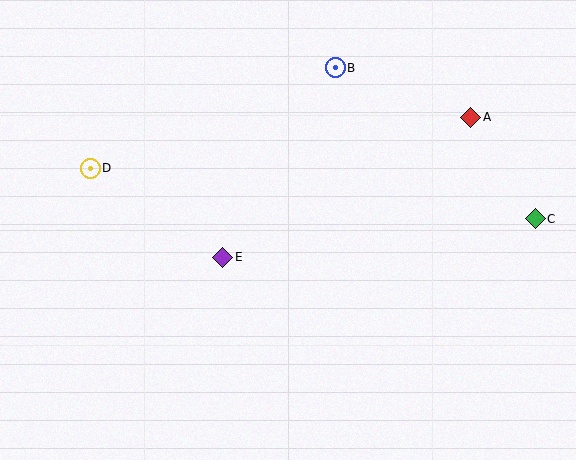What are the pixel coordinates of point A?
Point A is at (471, 117).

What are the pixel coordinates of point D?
Point D is at (90, 168).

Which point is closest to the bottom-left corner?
Point E is closest to the bottom-left corner.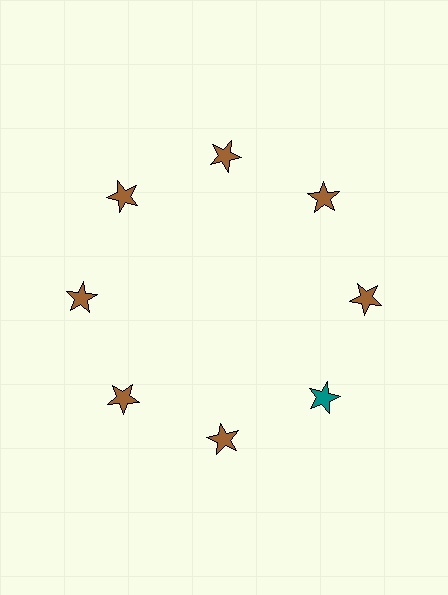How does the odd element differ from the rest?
It has a different color: teal instead of brown.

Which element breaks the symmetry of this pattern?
The teal star at roughly the 4 o'clock position breaks the symmetry. All other shapes are brown stars.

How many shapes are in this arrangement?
There are 8 shapes arranged in a ring pattern.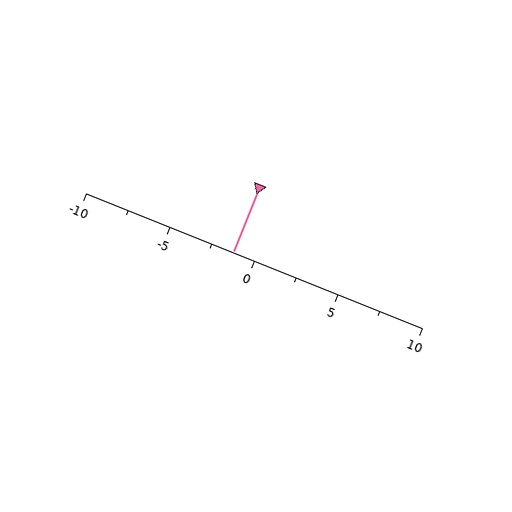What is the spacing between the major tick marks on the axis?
The major ticks are spaced 5 apart.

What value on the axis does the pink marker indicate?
The marker indicates approximately -1.2.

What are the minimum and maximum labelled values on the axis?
The axis runs from -10 to 10.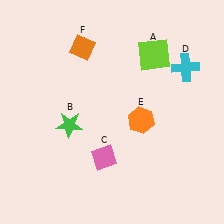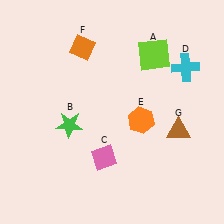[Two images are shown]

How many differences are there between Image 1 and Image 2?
There is 1 difference between the two images.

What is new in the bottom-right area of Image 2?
A brown triangle (G) was added in the bottom-right area of Image 2.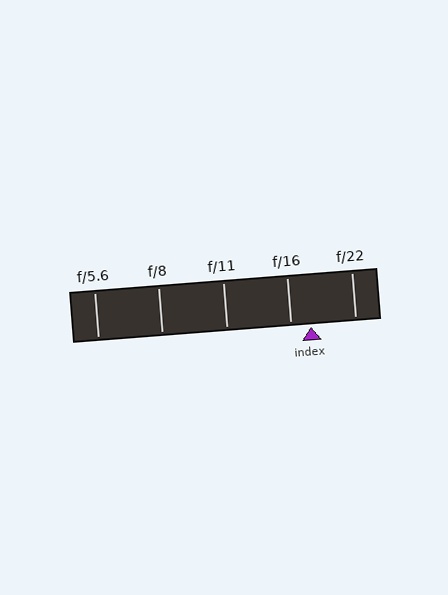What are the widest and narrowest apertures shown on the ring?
The widest aperture shown is f/5.6 and the narrowest is f/22.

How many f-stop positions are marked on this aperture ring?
There are 5 f-stop positions marked.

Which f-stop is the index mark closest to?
The index mark is closest to f/16.